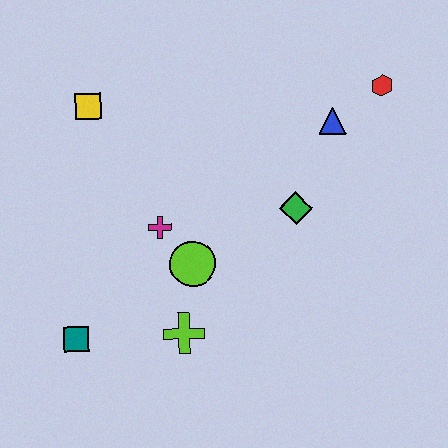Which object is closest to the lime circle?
The magenta cross is closest to the lime circle.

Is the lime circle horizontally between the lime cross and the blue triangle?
Yes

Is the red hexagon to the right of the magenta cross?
Yes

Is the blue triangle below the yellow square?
Yes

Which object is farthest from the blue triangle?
The teal square is farthest from the blue triangle.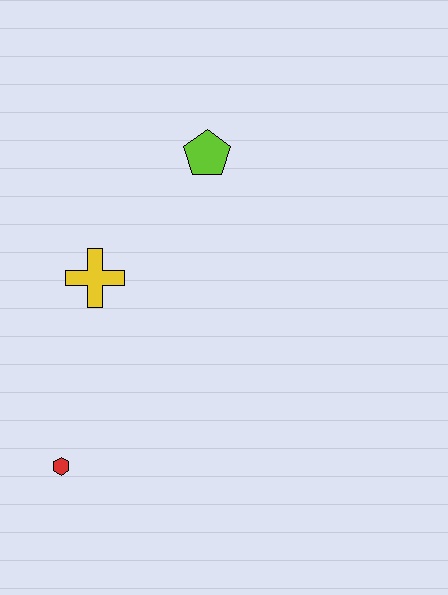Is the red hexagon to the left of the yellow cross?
Yes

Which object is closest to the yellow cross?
The lime pentagon is closest to the yellow cross.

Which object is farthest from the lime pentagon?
The red hexagon is farthest from the lime pentagon.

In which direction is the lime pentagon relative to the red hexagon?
The lime pentagon is above the red hexagon.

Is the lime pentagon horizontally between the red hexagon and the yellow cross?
No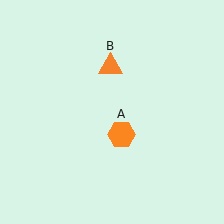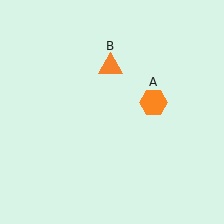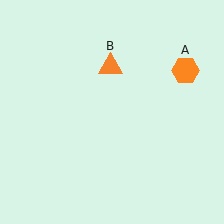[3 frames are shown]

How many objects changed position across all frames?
1 object changed position: orange hexagon (object A).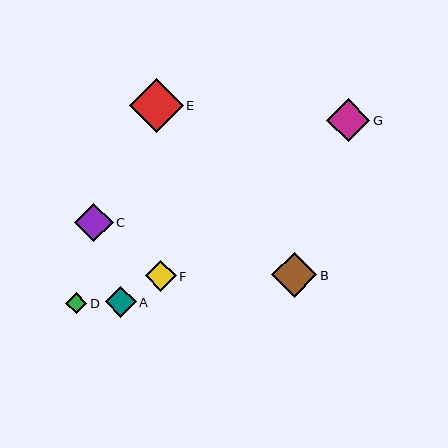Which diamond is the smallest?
Diamond D is the smallest with a size of approximately 21 pixels.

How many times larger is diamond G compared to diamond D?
Diamond G is approximately 2.0 times the size of diamond D.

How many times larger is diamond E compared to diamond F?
Diamond E is approximately 1.7 times the size of diamond F.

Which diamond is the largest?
Diamond E is the largest with a size of approximately 54 pixels.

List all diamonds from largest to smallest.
From largest to smallest: E, B, G, C, F, A, D.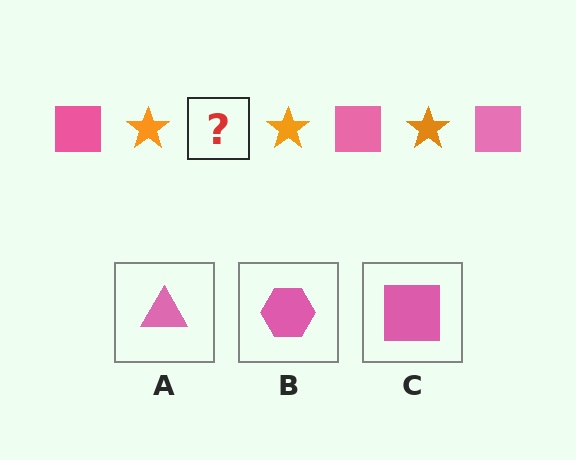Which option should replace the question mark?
Option C.